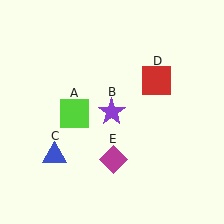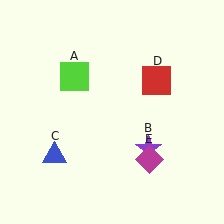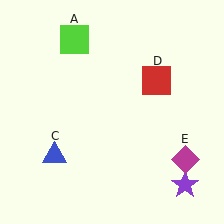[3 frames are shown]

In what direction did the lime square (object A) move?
The lime square (object A) moved up.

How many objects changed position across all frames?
3 objects changed position: lime square (object A), purple star (object B), magenta diamond (object E).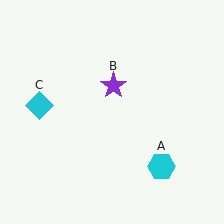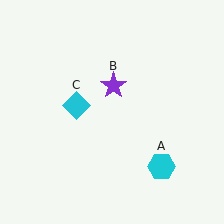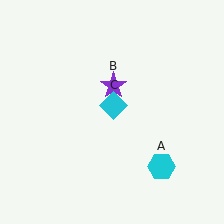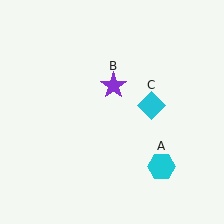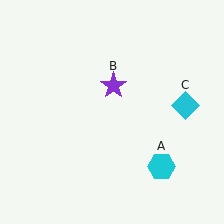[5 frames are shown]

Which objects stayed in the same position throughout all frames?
Cyan hexagon (object A) and purple star (object B) remained stationary.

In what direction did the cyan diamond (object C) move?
The cyan diamond (object C) moved right.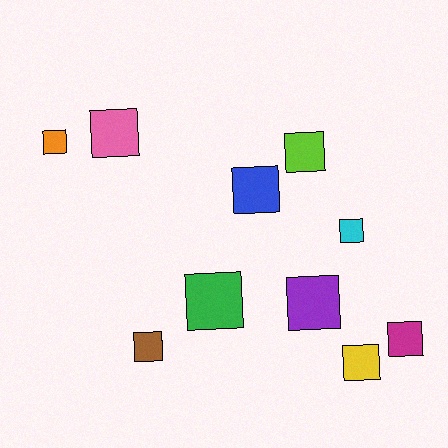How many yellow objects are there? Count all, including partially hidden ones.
There is 1 yellow object.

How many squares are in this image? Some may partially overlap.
There are 10 squares.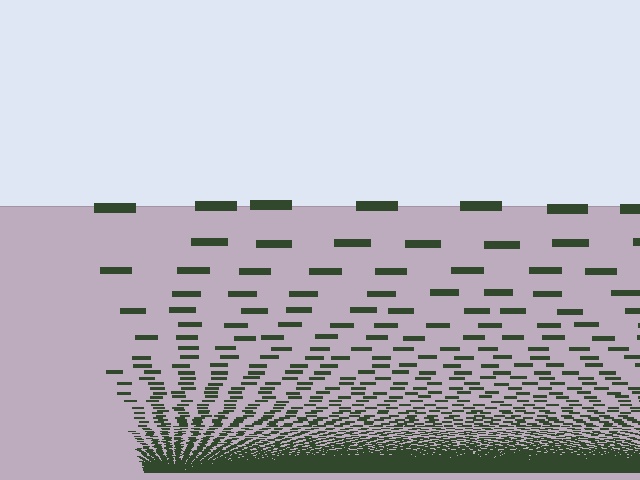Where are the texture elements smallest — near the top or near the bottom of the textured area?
Near the bottom.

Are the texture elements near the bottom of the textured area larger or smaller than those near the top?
Smaller. The gradient is inverted — elements near the bottom are smaller and denser.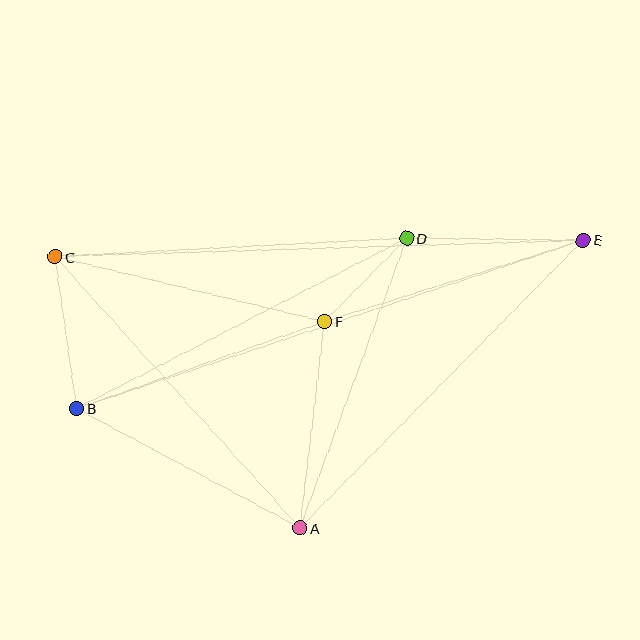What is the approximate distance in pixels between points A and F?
The distance between A and F is approximately 208 pixels.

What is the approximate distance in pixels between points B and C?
The distance between B and C is approximately 153 pixels.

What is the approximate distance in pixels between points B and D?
The distance between B and D is approximately 371 pixels.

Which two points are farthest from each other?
Points B and E are farthest from each other.